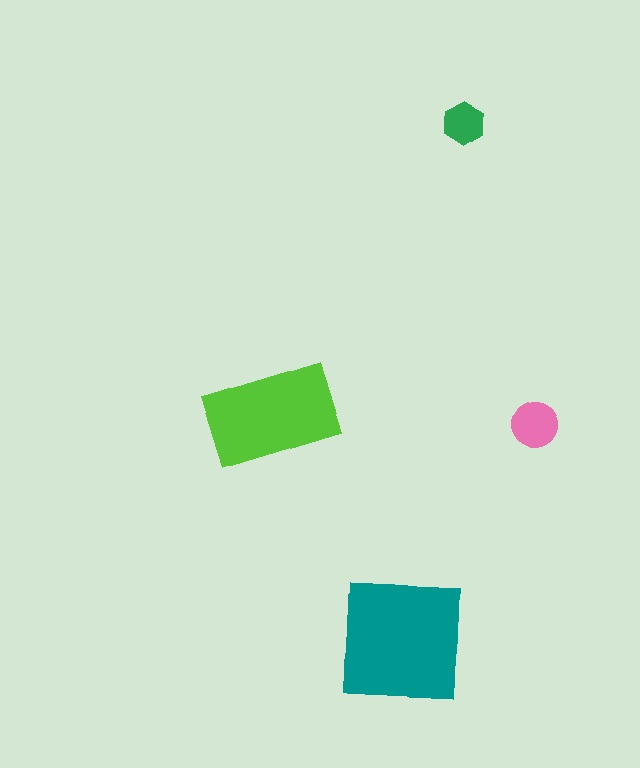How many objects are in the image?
There are 4 objects in the image.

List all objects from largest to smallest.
The teal square, the lime rectangle, the pink circle, the green hexagon.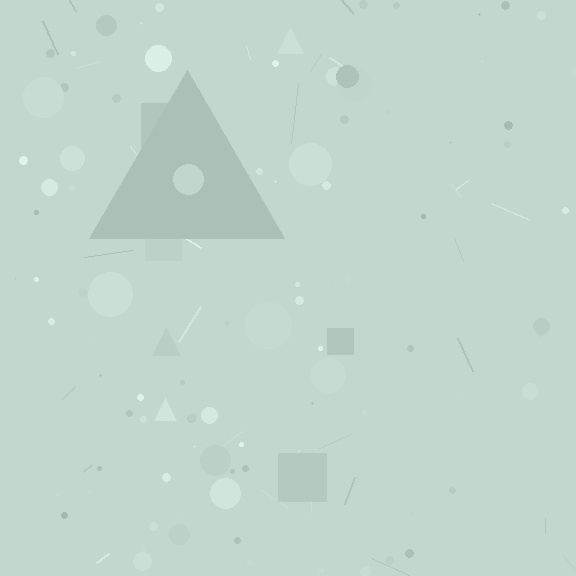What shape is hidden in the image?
A triangle is hidden in the image.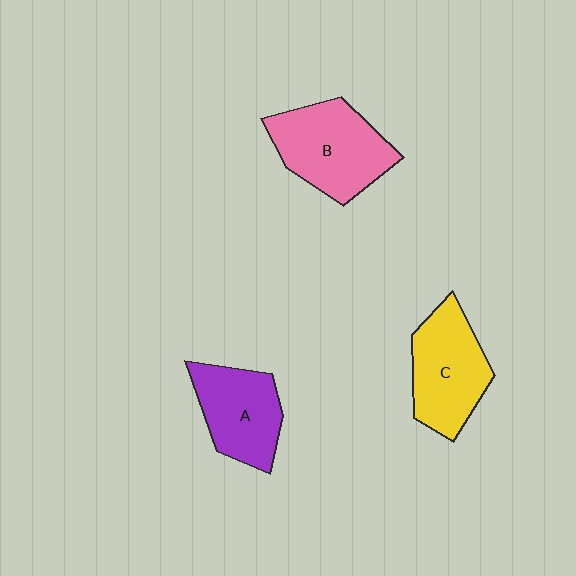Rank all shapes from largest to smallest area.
From largest to smallest: B (pink), C (yellow), A (purple).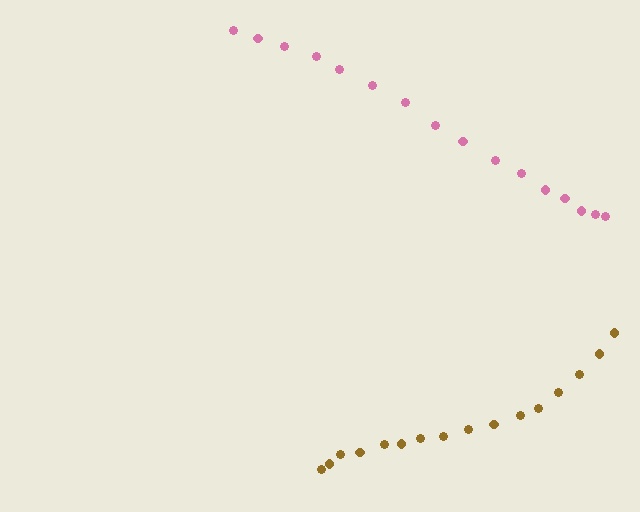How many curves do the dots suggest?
There are 2 distinct paths.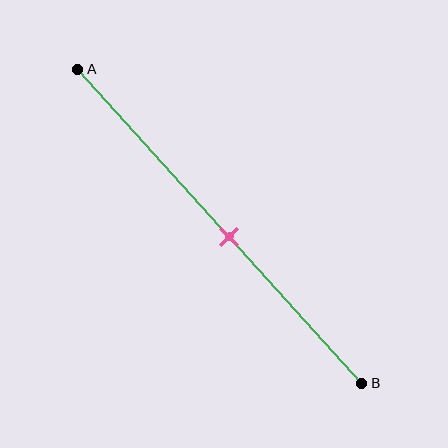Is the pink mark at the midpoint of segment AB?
No, the mark is at about 55% from A, not at the 50% midpoint.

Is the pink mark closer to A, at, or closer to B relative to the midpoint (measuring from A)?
The pink mark is closer to point B than the midpoint of segment AB.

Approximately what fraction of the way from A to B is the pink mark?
The pink mark is approximately 55% of the way from A to B.